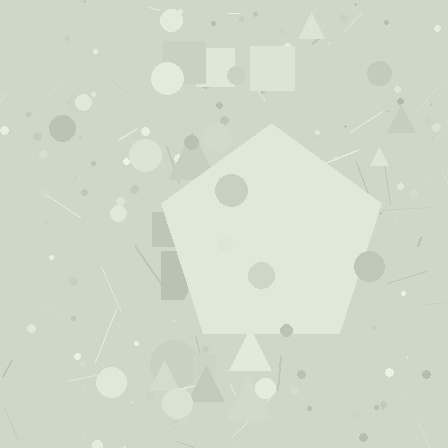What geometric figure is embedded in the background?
A pentagon is embedded in the background.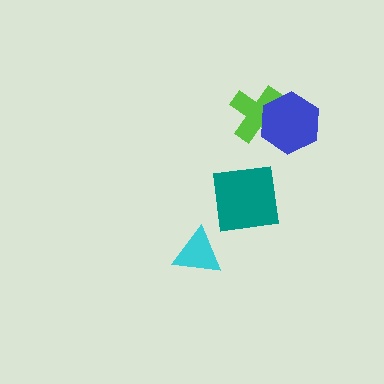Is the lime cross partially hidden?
Yes, it is partially covered by another shape.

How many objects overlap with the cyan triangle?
0 objects overlap with the cyan triangle.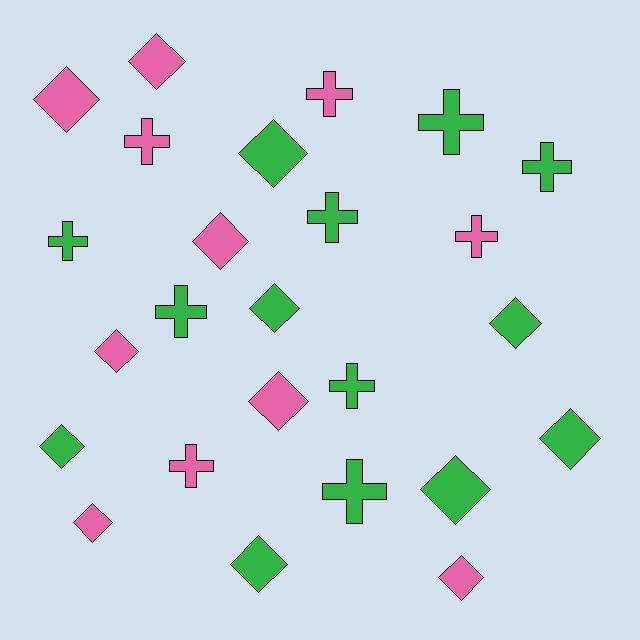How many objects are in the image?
There are 25 objects.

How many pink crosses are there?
There are 4 pink crosses.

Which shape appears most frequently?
Diamond, with 14 objects.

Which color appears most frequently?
Green, with 14 objects.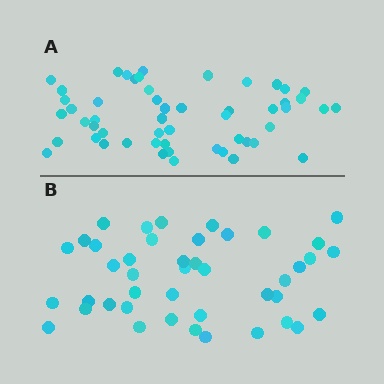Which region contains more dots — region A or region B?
Region A (the top region) has more dots.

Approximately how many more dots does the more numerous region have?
Region A has roughly 10 or so more dots than region B.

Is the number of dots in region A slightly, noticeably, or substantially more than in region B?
Region A has only slightly more — the two regions are fairly close. The ratio is roughly 1.2 to 1.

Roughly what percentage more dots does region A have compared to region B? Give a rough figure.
About 25% more.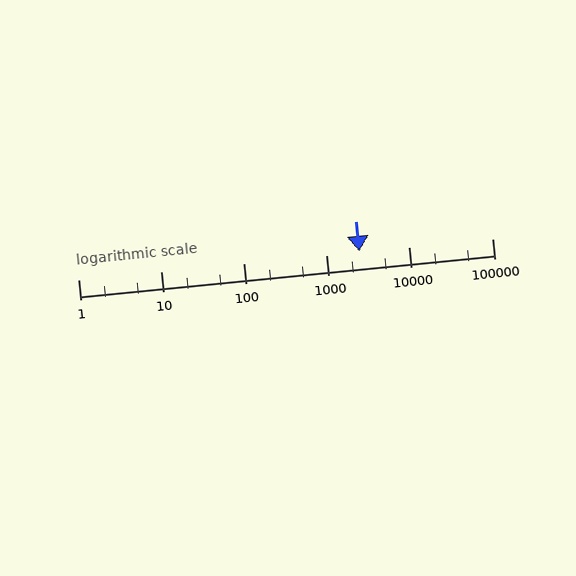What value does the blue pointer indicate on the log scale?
The pointer indicates approximately 2500.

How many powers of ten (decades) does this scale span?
The scale spans 5 decades, from 1 to 100000.